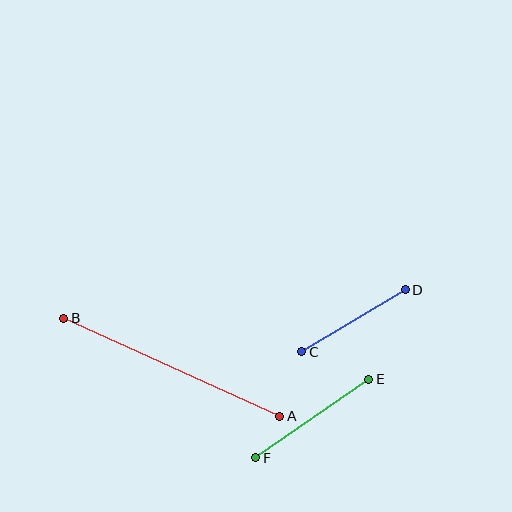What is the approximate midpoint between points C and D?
The midpoint is at approximately (354, 321) pixels.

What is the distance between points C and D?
The distance is approximately 120 pixels.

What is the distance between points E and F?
The distance is approximately 138 pixels.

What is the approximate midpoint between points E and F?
The midpoint is at approximately (312, 419) pixels.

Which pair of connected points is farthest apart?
Points A and B are farthest apart.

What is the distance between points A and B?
The distance is approximately 237 pixels.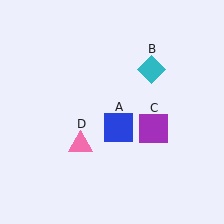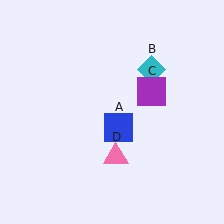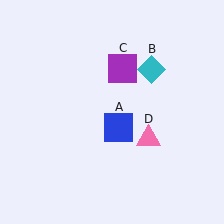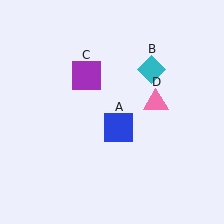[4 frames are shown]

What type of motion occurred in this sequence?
The purple square (object C), pink triangle (object D) rotated counterclockwise around the center of the scene.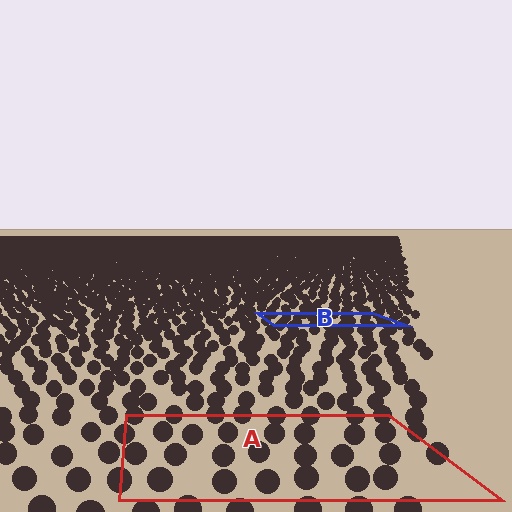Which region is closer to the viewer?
Region A is closer. The texture elements there are larger and more spread out.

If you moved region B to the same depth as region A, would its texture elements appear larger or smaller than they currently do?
They would appear larger. At a closer depth, the same texture elements are projected at a bigger on-screen size.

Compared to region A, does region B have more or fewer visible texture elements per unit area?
Region B has more texture elements per unit area — they are packed more densely because it is farther away.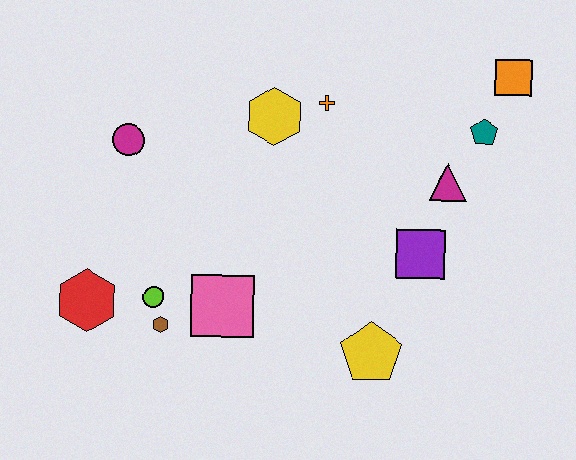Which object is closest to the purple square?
The magenta triangle is closest to the purple square.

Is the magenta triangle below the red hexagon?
No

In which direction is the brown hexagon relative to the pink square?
The brown hexagon is to the left of the pink square.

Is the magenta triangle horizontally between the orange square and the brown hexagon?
Yes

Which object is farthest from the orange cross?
The red hexagon is farthest from the orange cross.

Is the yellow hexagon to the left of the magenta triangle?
Yes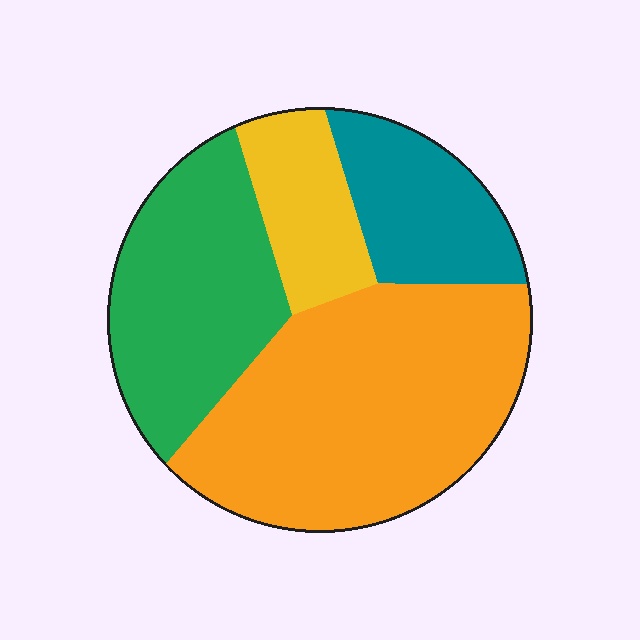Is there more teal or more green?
Green.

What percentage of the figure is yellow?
Yellow takes up about one eighth (1/8) of the figure.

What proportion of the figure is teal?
Teal takes up about one sixth (1/6) of the figure.